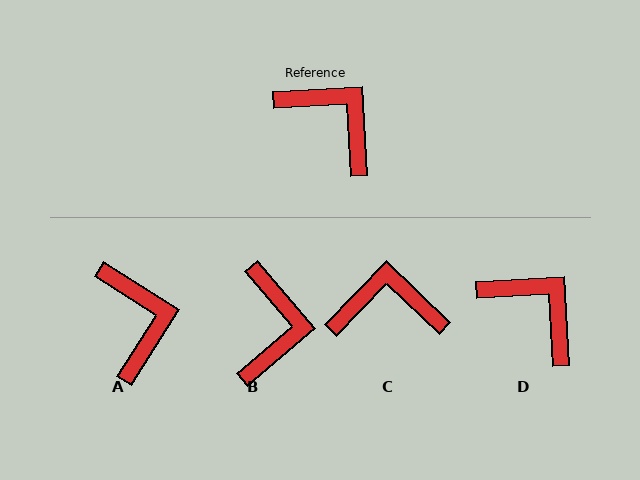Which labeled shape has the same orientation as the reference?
D.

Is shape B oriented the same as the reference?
No, it is off by about 52 degrees.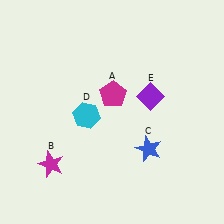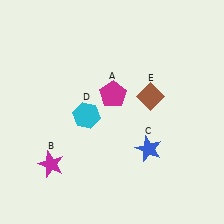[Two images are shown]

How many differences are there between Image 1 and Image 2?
There is 1 difference between the two images.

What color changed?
The diamond (E) changed from purple in Image 1 to brown in Image 2.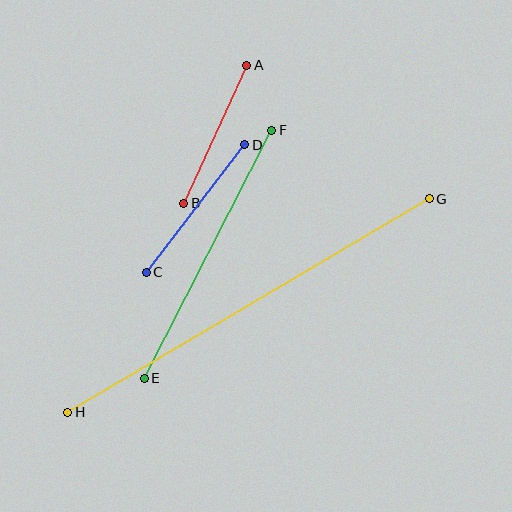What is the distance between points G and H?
The distance is approximately 420 pixels.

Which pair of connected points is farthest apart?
Points G and H are farthest apart.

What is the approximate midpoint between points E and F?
The midpoint is at approximately (208, 254) pixels.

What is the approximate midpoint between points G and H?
The midpoint is at approximately (249, 306) pixels.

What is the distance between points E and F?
The distance is approximately 279 pixels.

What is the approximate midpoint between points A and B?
The midpoint is at approximately (215, 134) pixels.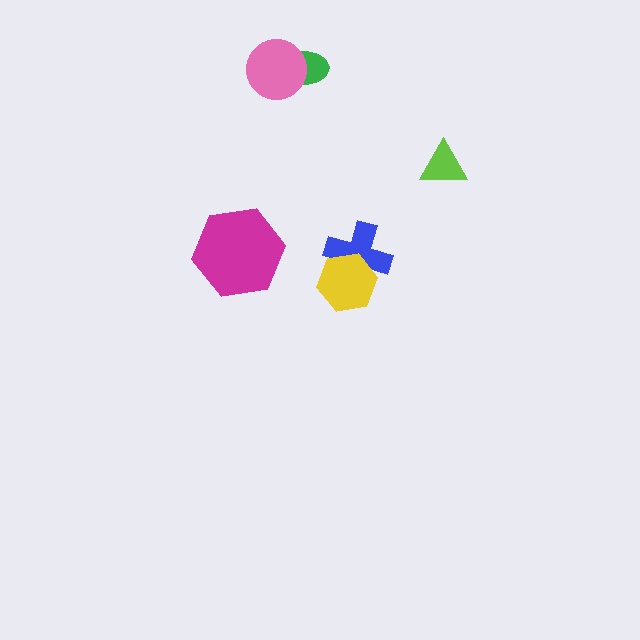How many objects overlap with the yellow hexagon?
1 object overlaps with the yellow hexagon.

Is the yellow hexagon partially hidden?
No, no other shape covers it.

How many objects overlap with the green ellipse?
1 object overlaps with the green ellipse.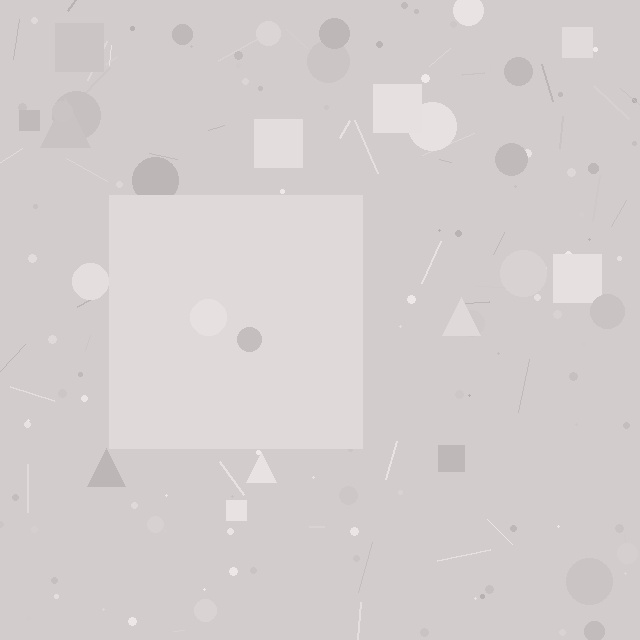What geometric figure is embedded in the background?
A square is embedded in the background.